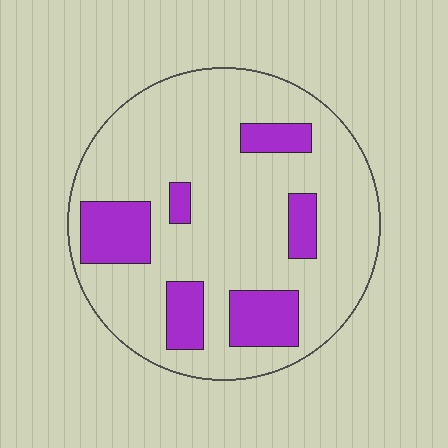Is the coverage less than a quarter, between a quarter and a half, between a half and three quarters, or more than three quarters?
Less than a quarter.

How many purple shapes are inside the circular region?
6.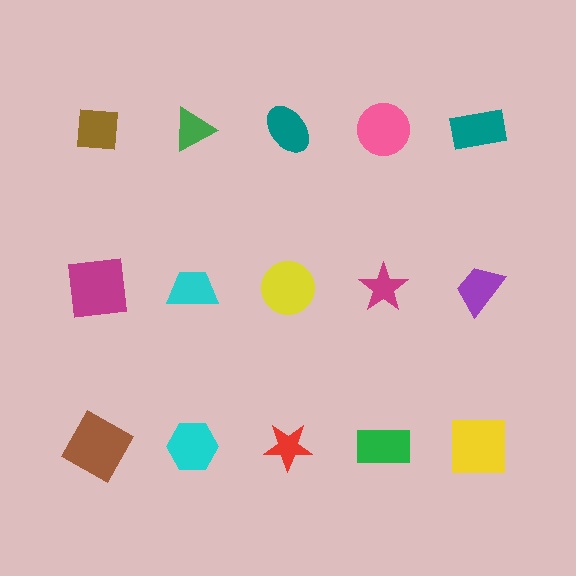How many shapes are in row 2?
5 shapes.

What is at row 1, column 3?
A teal ellipse.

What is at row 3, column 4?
A green rectangle.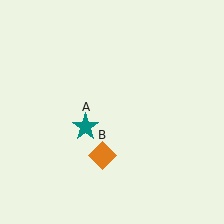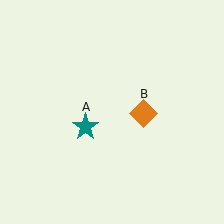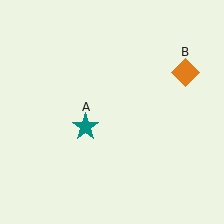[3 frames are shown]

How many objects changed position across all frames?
1 object changed position: orange diamond (object B).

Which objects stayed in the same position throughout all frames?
Teal star (object A) remained stationary.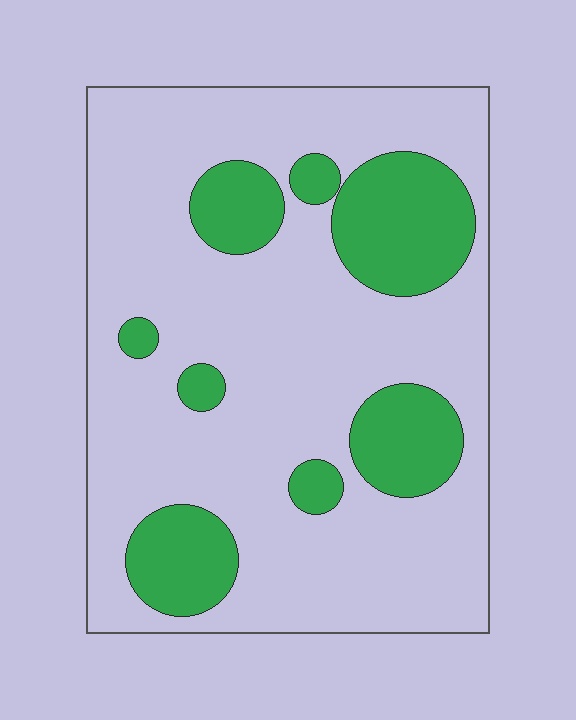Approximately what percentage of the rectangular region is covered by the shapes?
Approximately 25%.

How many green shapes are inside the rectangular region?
8.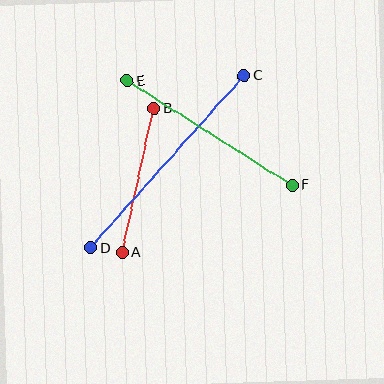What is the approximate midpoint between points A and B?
The midpoint is at approximately (138, 180) pixels.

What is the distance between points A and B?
The distance is approximately 148 pixels.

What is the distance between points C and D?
The distance is approximately 231 pixels.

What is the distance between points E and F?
The distance is approximately 195 pixels.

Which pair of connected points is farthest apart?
Points C and D are farthest apart.